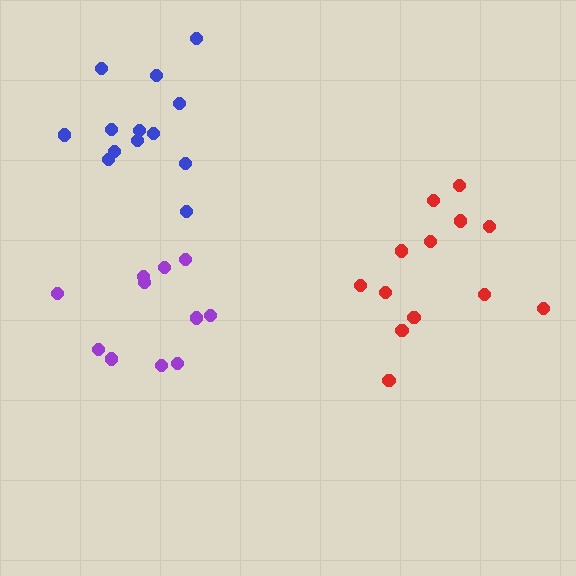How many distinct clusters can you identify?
There are 3 distinct clusters.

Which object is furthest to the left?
The blue cluster is leftmost.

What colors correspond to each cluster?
The clusters are colored: purple, blue, red.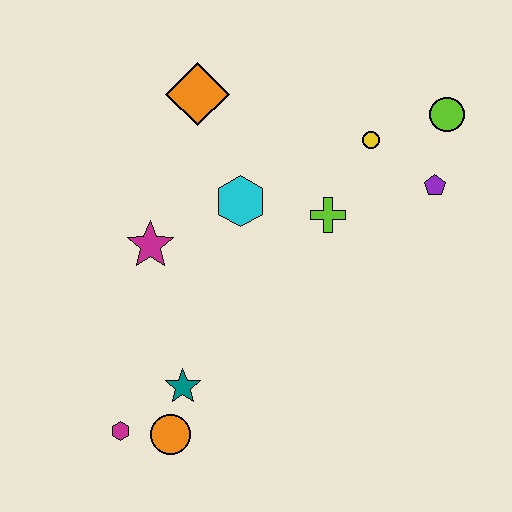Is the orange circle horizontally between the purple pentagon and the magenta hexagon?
Yes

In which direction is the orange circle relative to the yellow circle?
The orange circle is below the yellow circle.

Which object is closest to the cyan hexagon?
The lime cross is closest to the cyan hexagon.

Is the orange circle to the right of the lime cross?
No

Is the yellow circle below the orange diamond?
Yes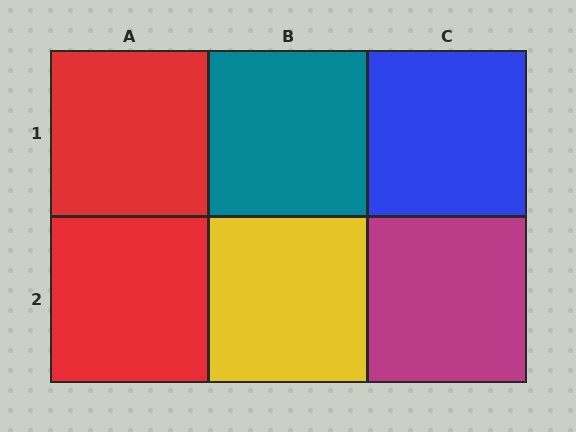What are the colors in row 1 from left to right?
Red, teal, blue.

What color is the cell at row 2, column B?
Yellow.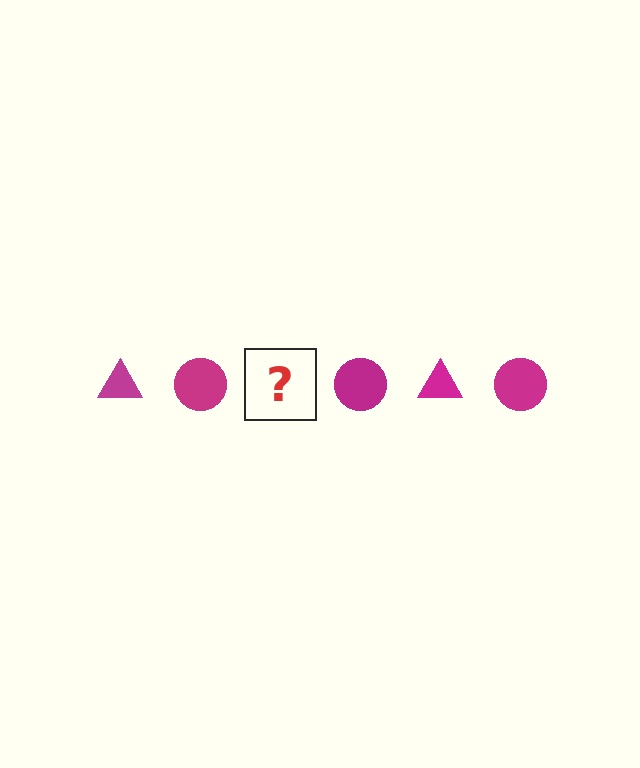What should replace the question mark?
The question mark should be replaced with a magenta triangle.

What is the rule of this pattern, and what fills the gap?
The rule is that the pattern cycles through triangle, circle shapes in magenta. The gap should be filled with a magenta triangle.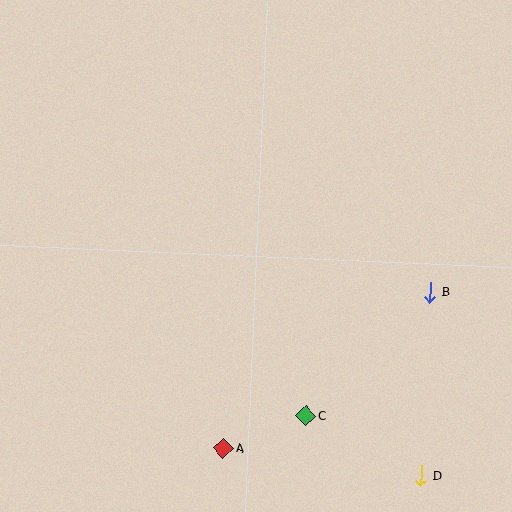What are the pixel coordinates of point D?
Point D is at (421, 475).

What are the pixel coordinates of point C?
Point C is at (306, 415).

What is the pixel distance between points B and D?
The distance between B and D is 184 pixels.